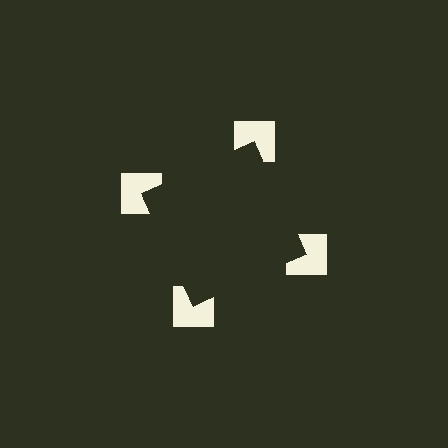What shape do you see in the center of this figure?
An illusory square — its edges are inferred from the aligned wedge cuts in the notched squares, not physically drawn.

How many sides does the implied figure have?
4 sides.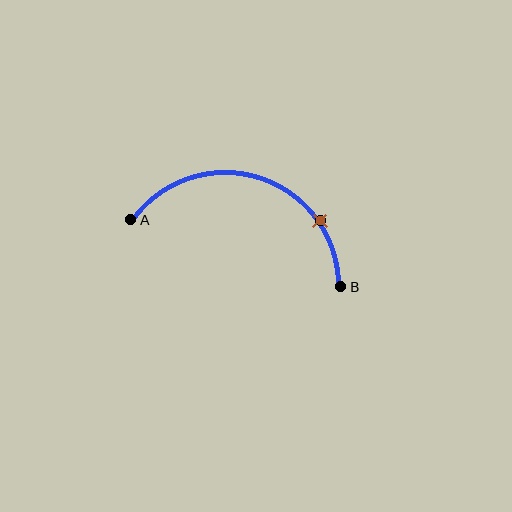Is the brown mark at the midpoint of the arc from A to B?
No. The brown mark lies on the arc but is closer to endpoint B. The arc midpoint would be at the point on the curve equidistant along the arc from both A and B.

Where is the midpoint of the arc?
The arc midpoint is the point on the curve farthest from the straight line joining A and B. It sits above that line.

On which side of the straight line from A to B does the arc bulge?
The arc bulges above the straight line connecting A and B.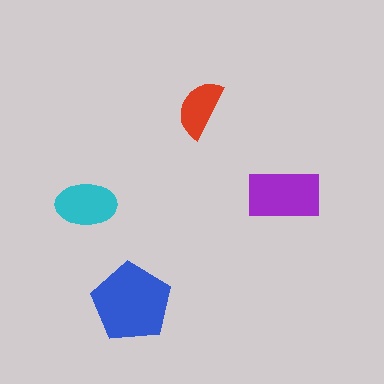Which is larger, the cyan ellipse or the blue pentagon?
The blue pentagon.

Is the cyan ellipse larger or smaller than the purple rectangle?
Smaller.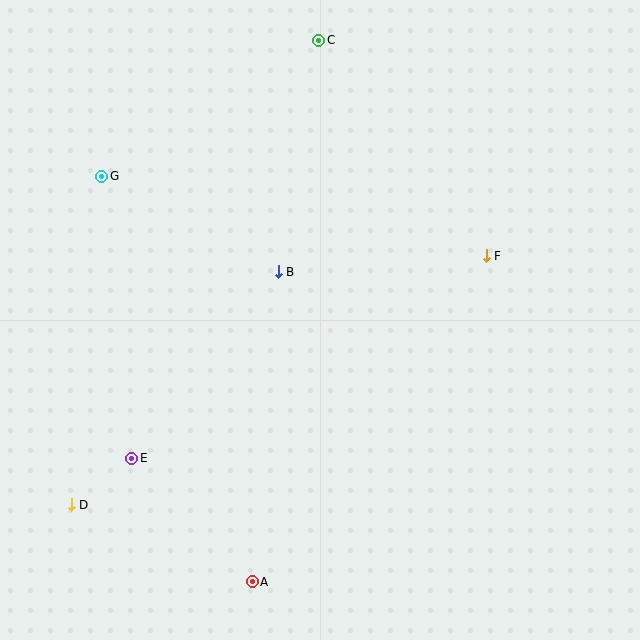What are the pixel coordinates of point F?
Point F is at (486, 256).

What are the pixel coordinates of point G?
Point G is at (102, 176).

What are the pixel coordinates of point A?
Point A is at (252, 582).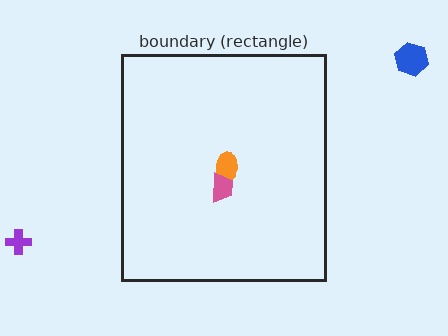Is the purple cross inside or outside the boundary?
Outside.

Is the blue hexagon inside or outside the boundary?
Outside.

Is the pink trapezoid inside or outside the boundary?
Inside.